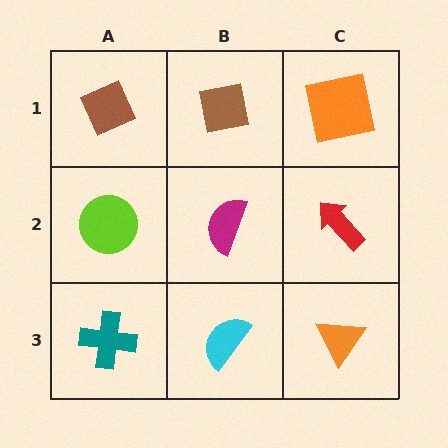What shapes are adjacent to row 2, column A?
A brown diamond (row 1, column A), a teal cross (row 3, column A), a magenta semicircle (row 2, column B).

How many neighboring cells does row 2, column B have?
4.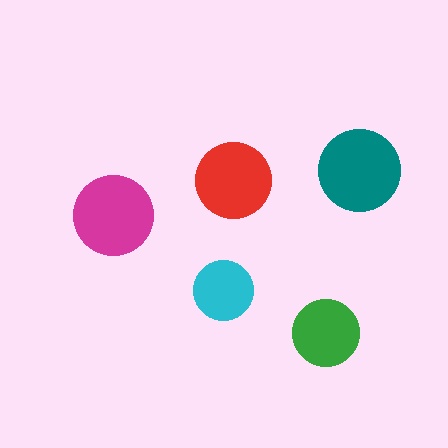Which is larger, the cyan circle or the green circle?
The green one.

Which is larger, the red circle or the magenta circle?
The magenta one.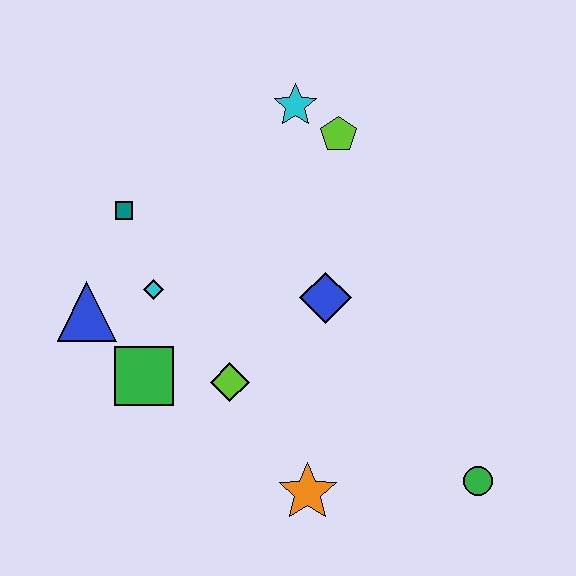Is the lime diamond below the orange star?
No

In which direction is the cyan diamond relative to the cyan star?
The cyan diamond is below the cyan star.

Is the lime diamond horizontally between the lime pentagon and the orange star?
No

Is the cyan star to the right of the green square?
Yes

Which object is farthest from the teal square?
The green circle is farthest from the teal square.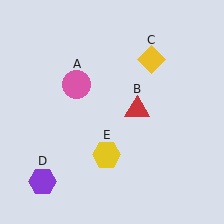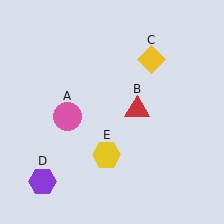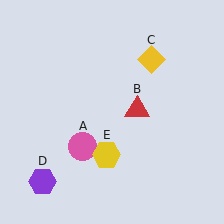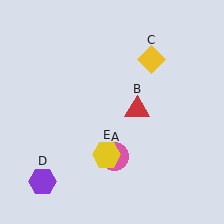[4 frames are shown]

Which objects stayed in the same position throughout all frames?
Red triangle (object B) and yellow diamond (object C) and purple hexagon (object D) and yellow hexagon (object E) remained stationary.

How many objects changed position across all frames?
1 object changed position: pink circle (object A).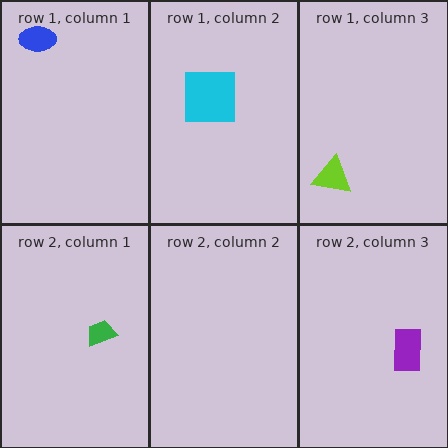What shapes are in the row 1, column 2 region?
The cyan square.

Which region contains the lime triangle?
The row 1, column 3 region.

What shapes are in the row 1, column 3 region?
The lime triangle.